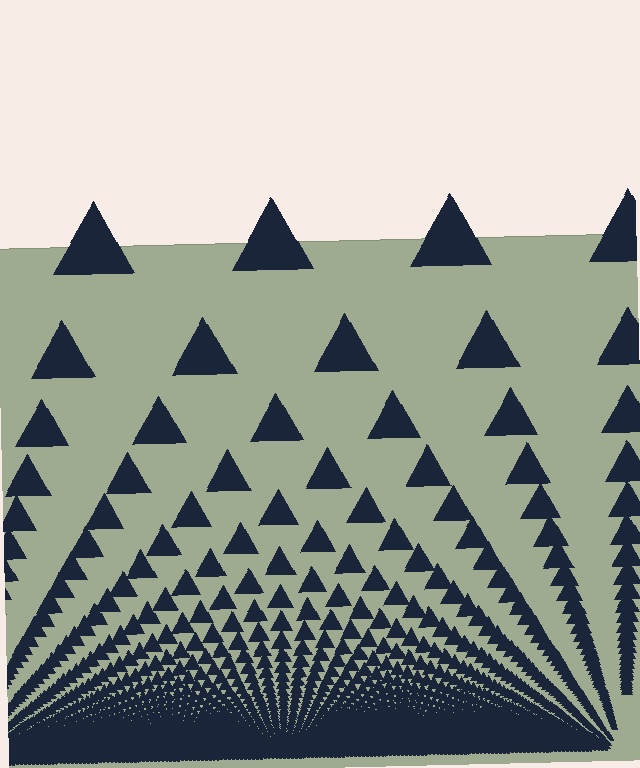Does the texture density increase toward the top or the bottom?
Density increases toward the bottom.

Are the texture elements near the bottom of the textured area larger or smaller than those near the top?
Smaller. The gradient is inverted — elements near the bottom are smaller and denser.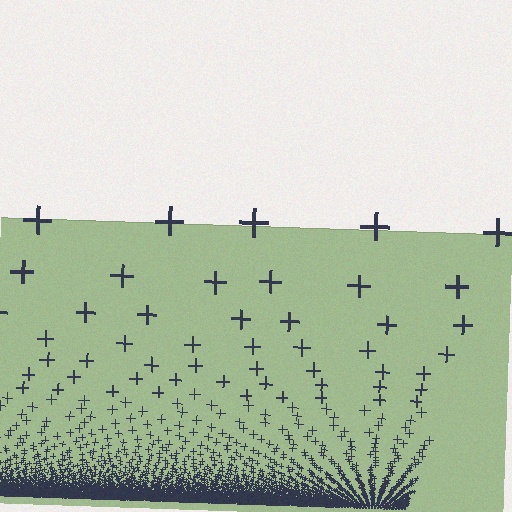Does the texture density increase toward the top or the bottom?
Density increases toward the bottom.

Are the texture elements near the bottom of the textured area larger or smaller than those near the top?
Smaller. The gradient is inverted — elements near the bottom are smaller and denser.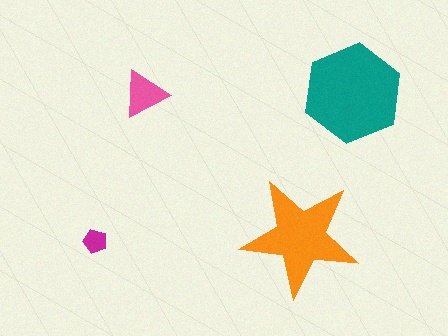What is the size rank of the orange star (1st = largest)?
2nd.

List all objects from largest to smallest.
The teal hexagon, the orange star, the pink triangle, the magenta pentagon.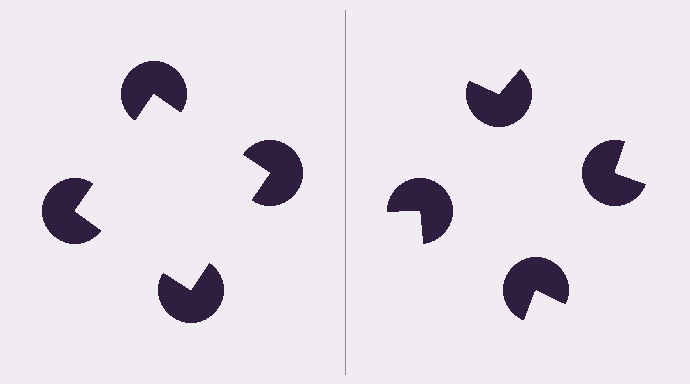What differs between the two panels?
The pac-man discs are positioned identically on both sides; only the wedge orientations differ. On the left they align to a square; on the right they are misaligned.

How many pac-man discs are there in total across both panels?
8 — 4 on each side.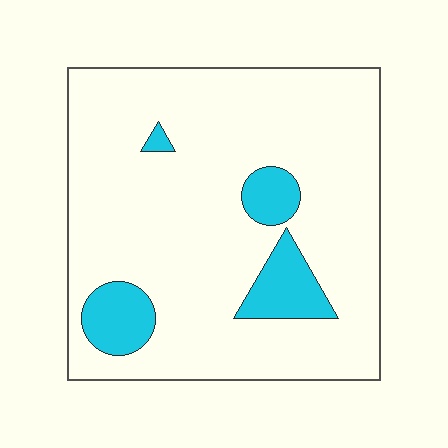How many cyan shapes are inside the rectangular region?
4.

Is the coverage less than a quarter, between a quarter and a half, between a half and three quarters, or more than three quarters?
Less than a quarter.